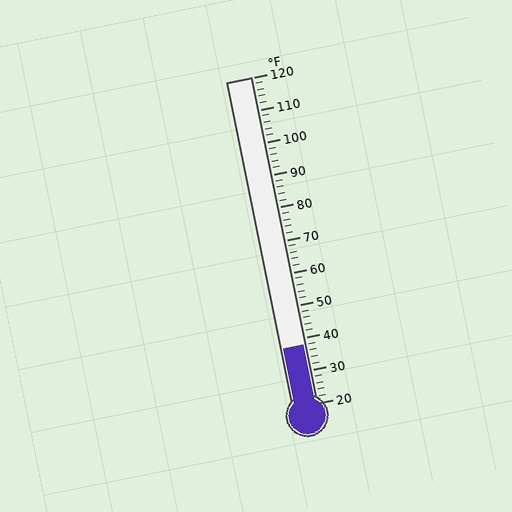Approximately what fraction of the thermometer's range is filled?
The thermometer is filled to approximately 20% of its range.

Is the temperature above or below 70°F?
The temperature is below 70°F.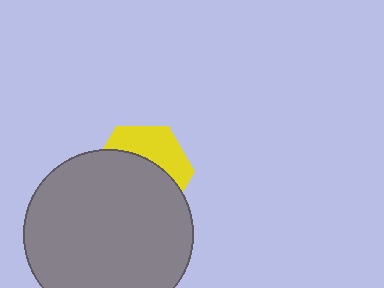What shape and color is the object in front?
The object in front is a gray circle.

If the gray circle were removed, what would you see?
You would see the complete yellow hexagon.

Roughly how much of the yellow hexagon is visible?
A small part of it is visible (roughly 38%).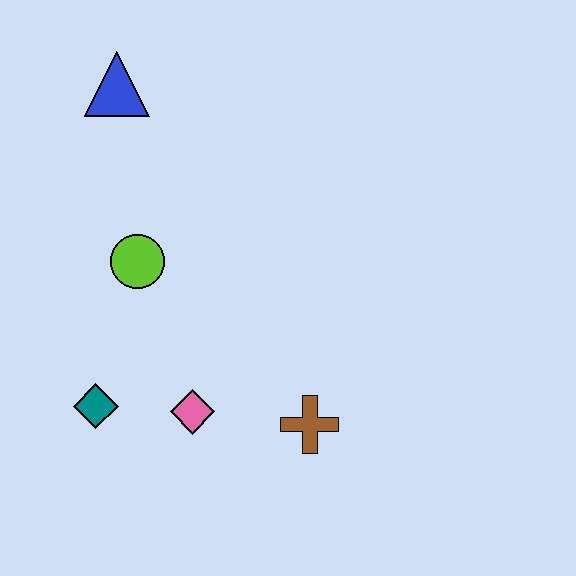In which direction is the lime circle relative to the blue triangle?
The lime circle is below the blue triangle.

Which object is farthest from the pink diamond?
The blue triangle is farthest from the pink diamond.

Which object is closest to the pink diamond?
The teal diamond is closest to the pink diamond.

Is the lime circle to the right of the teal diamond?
Yes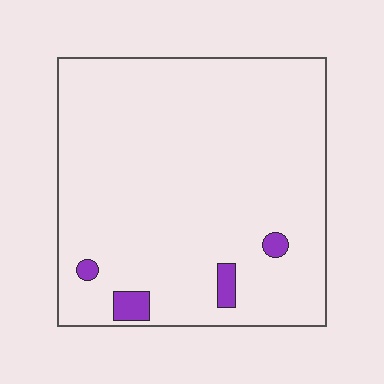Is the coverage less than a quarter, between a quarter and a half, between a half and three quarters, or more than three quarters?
Less than a quarter.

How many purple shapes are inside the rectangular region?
4.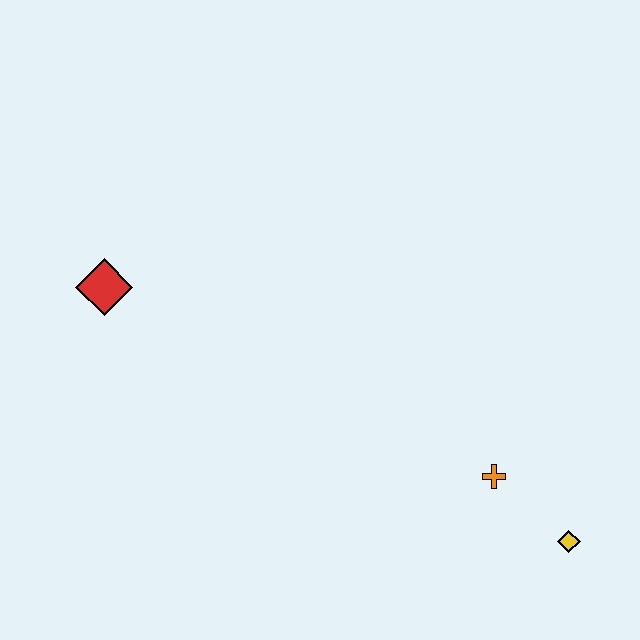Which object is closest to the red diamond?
The orange cross is closest to the red diamond.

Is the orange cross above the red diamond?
No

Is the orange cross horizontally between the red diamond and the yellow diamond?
Yes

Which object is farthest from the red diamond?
The yellow diamond is farthest from the red diamond.